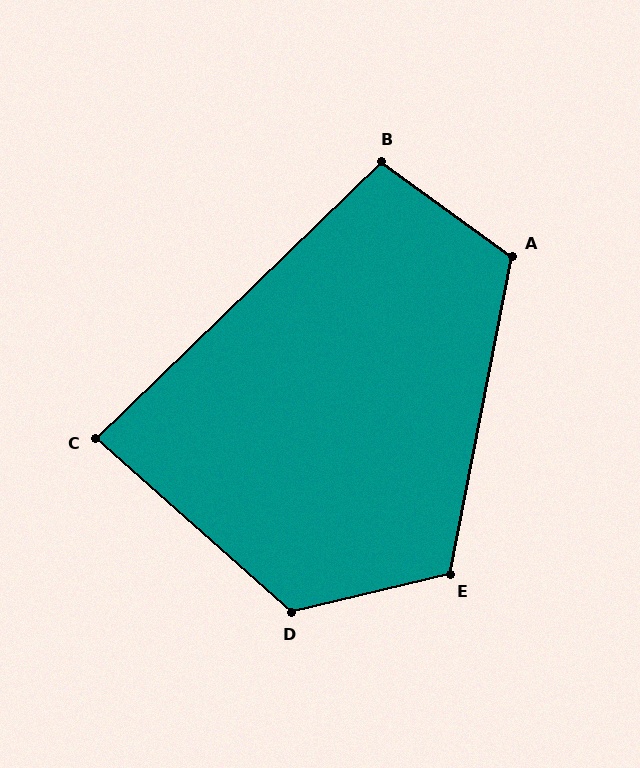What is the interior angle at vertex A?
Approximately 115 degrees (obtuse).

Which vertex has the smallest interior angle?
C, at approximately 86 degrees.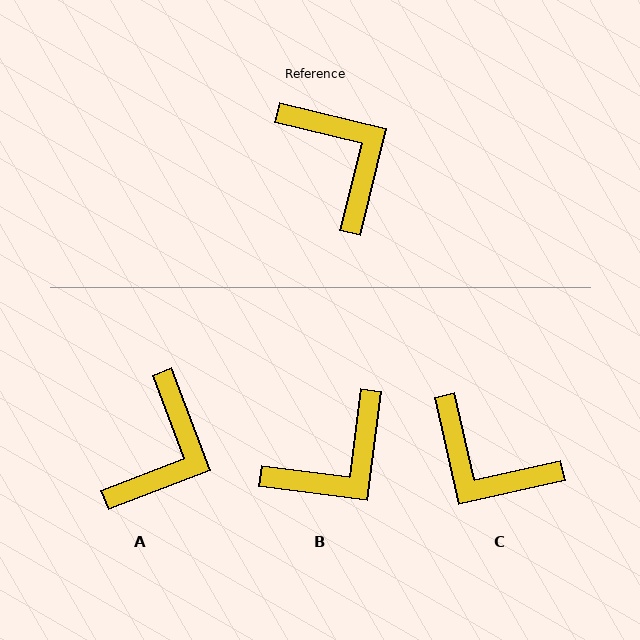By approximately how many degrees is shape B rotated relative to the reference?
Approximately 84 degrees clockwise.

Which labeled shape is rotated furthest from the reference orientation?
C, about 154 degrees away.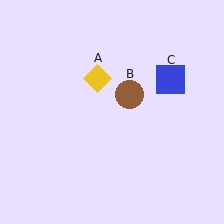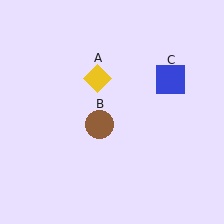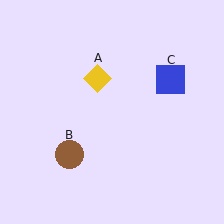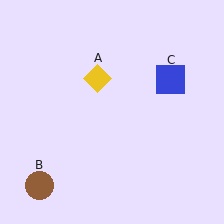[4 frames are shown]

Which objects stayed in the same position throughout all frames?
Yellow diamond (object A) and blue square (object C) remained stationary.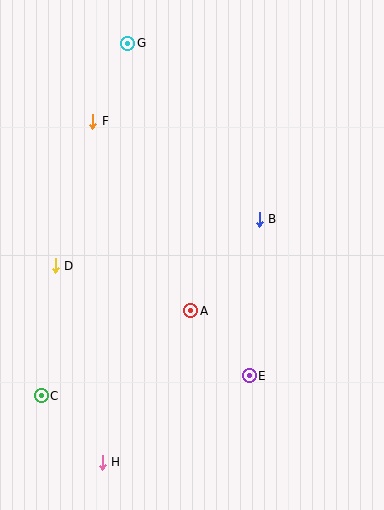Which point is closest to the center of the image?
Point A at (191, 311) is closest to the center.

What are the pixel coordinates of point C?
Point C is at (41, 396).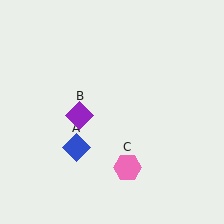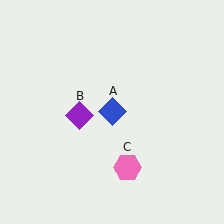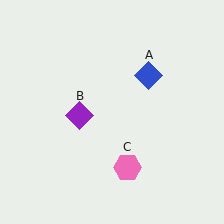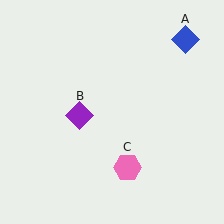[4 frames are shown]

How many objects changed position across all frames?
1 object changed position: blue diamond (object A).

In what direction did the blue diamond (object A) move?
The blue diamond (object A) moved up and to the right.